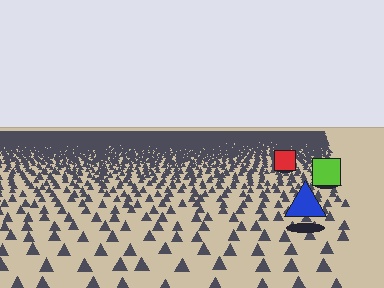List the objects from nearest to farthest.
From nearest to farthest: the blue triangle, the lime square, the red square.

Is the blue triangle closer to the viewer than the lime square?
Yes. The blue triangle is closer — you can tell from the texture gradient: the ground texture is coarser near it.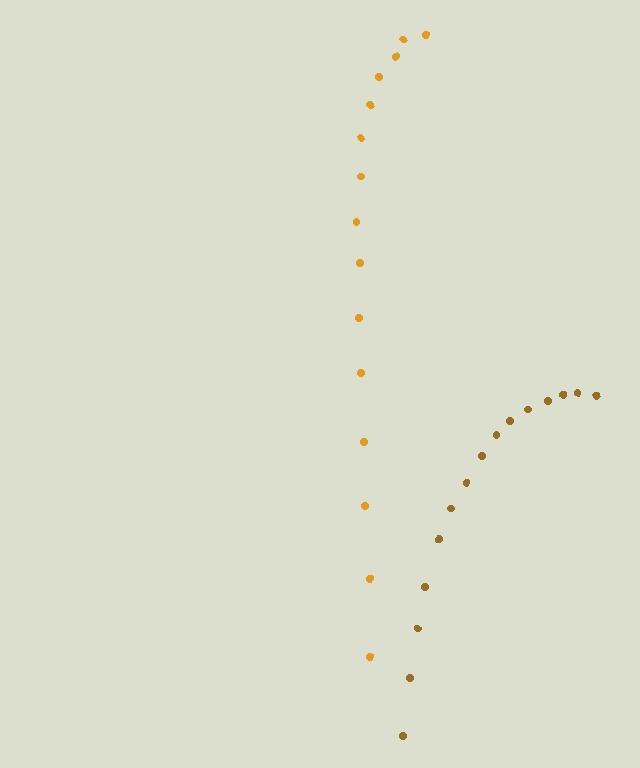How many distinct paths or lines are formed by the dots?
There are 2 distinct paths.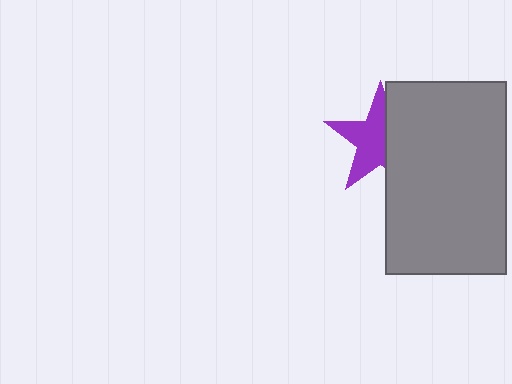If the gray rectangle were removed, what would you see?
You would see the complete purple star.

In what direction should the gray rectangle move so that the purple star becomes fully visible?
The gray rectangle should move right. That is the shortest direction to clear the overlap and leave the purple star fully visible.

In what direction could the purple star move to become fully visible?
The purple star could move left. That would shift it out from behind the gray rectangle entirely.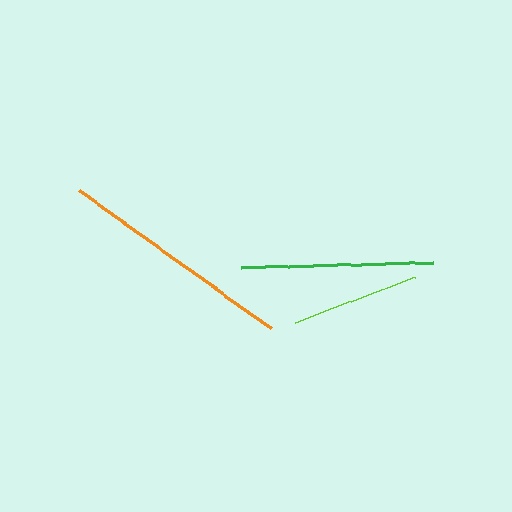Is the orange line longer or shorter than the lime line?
The orange line is longer than the lime line.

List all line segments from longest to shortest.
From longest to shortest: orange, green, lime.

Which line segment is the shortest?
The lime line is the shortest at approximately 128 pixels.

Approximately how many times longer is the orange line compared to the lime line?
The orange line is approximately 1.8 times the length of the lime line.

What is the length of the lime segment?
The lime segment is approximately 128 pixels long.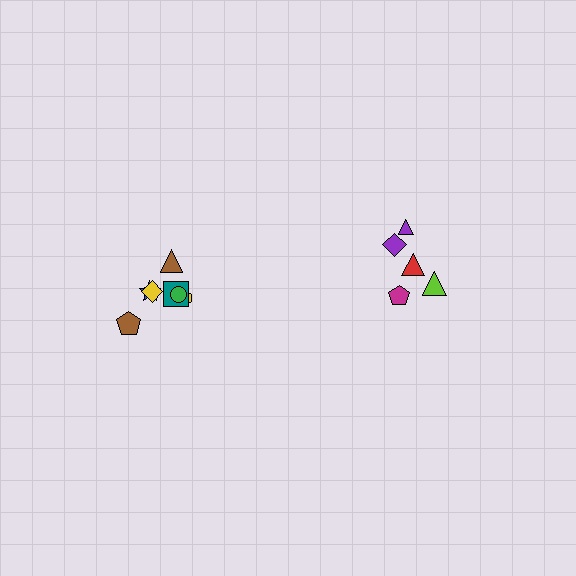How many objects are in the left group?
There are 7 objects.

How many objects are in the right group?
There are 5 objects.